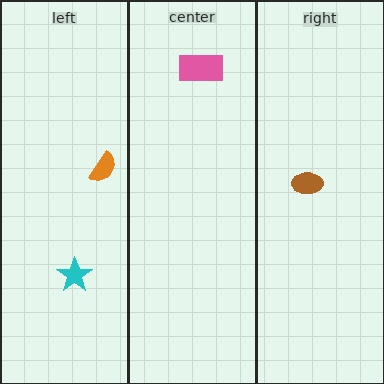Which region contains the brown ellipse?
The right region.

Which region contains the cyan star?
The left region.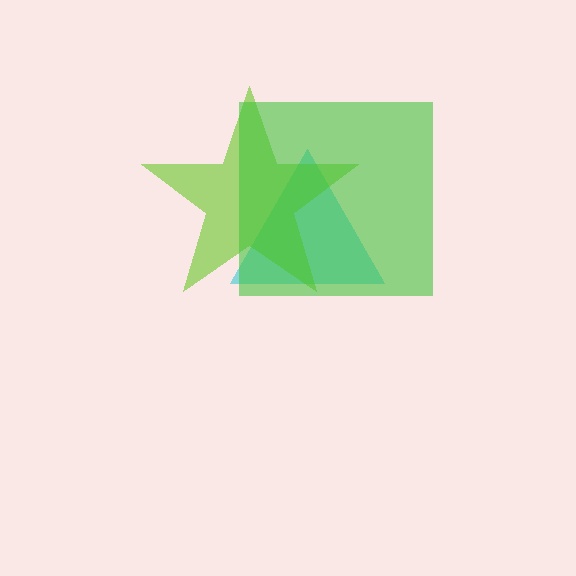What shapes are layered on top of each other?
The layered shapes are: a cyan triangle, a lime star, a green square.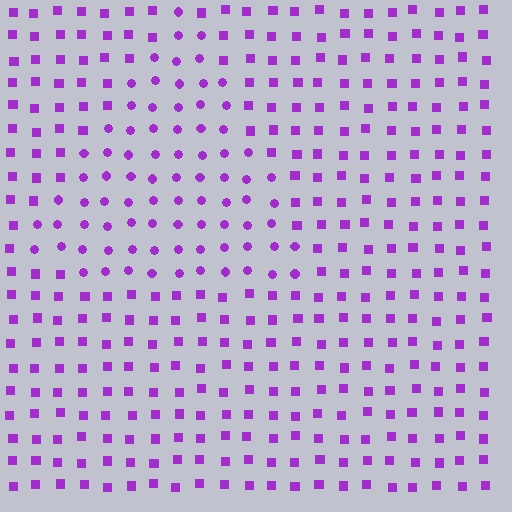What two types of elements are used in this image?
The image uses circles inside the triangle region and squares outside it.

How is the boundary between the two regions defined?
The boundary is defined by a change in element shape: circles inside vs. squares outside. All elements share the same color and spacing.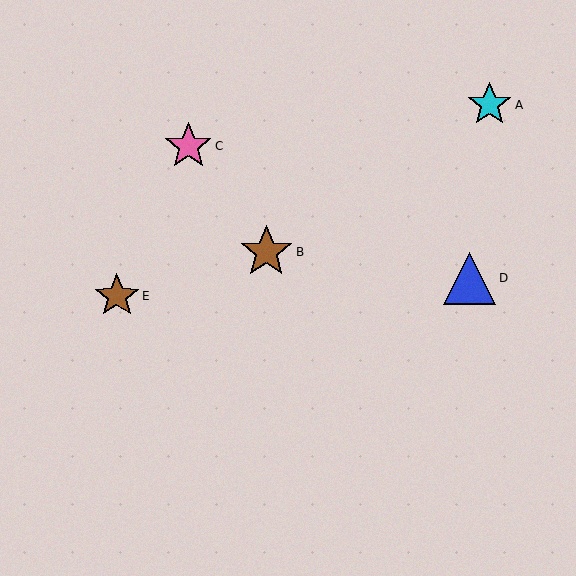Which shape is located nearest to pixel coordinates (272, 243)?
The brown star (labeled B) at (266, 252) is nearest to that location.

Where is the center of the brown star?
The center of the brown star is at (117, 296).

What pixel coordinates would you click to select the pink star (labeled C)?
Click at (188, 146) to select the pink star C.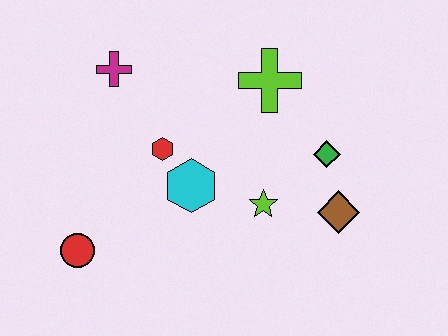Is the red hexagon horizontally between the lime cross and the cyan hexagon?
No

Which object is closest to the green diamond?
The brown diamond is closest to the green diamond.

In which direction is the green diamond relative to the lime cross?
The green diamond is below the lime cross.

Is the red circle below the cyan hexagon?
Yes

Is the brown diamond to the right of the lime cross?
Yes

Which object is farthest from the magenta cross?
The brown diamond is farthest from the magenta cross.